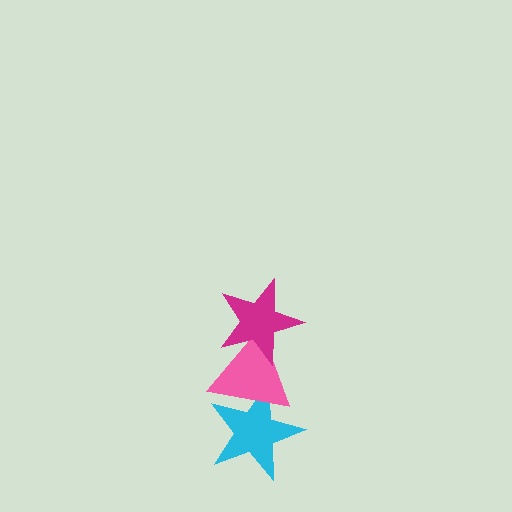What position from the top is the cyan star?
The cyan star is 3rd from the top.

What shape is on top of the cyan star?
The pink triangle is on top of the cyan star.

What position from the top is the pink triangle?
The pink triangle is 2nd from the top.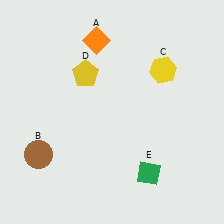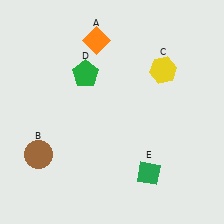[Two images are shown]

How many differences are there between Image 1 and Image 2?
There is 1 difference between the two images.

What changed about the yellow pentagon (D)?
In Image 1, D is yellow. In Image 2, it changed to green.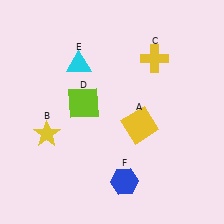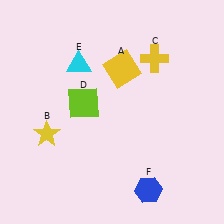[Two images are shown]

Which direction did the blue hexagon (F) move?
The blue hexagon (F) moved right.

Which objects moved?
The objects that moved are: the yellow square (A), the blue hexagon (F).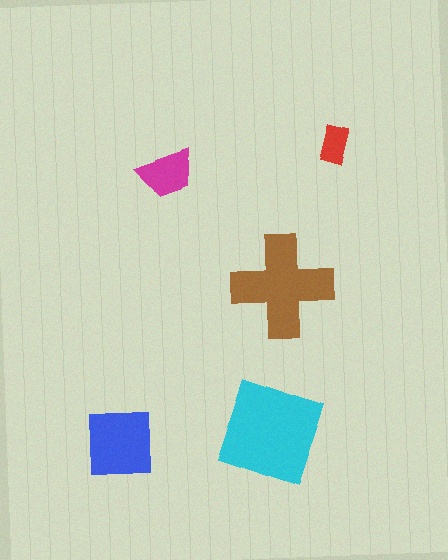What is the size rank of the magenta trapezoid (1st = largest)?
4th.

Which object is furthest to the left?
The blue square is leftmost.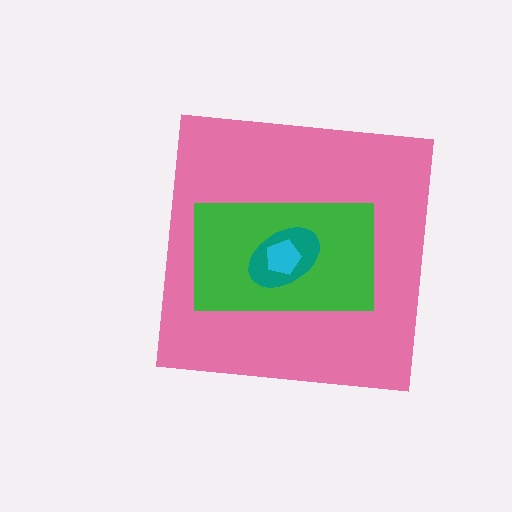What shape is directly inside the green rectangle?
The teal ellipse.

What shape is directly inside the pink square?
The green rectangle.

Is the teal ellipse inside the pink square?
Yes.